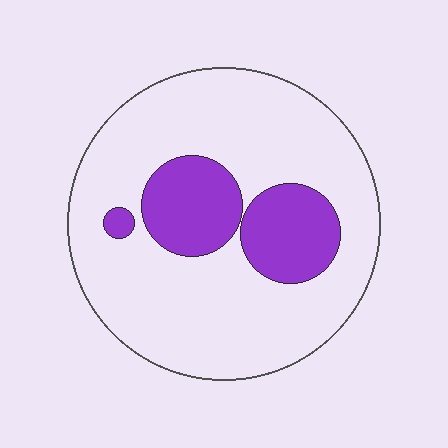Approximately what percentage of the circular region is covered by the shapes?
Approximately 20%.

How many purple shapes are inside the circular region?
3.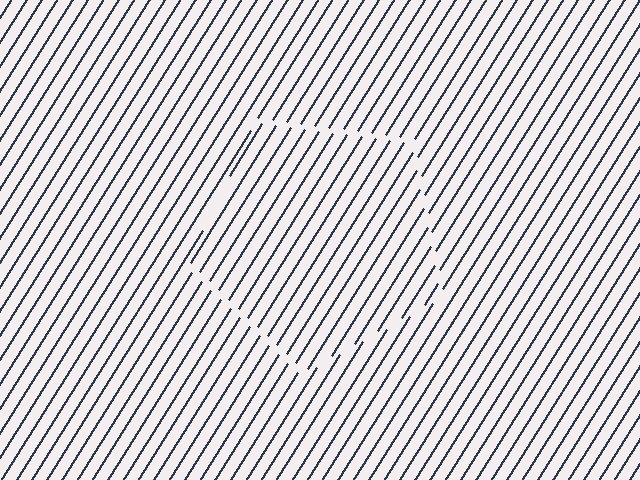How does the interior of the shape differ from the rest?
The interior of the shape contains the same grating, shifted by half a period — the contour is defined by the phase discontinuity where line-ends from the inner and outer gratings abut.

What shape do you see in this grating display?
An illusory pentagon. The interior of the shape contains the same grating, shifted by half a period — the contour is defined by the phase discontinuity where line-ends from the inner and outer gratings abut.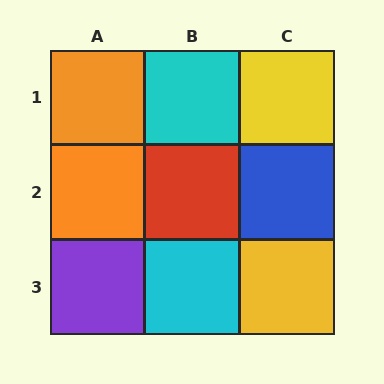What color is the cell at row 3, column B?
Cyan.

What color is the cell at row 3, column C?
Yellow.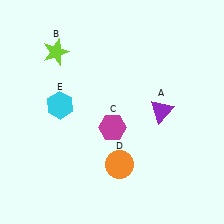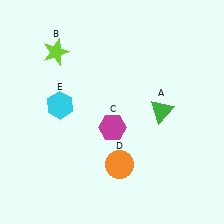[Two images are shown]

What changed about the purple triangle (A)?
In Image 1, A is purple. In Image 2, it changed to green.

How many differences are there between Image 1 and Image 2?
There is 1 difference between the two images.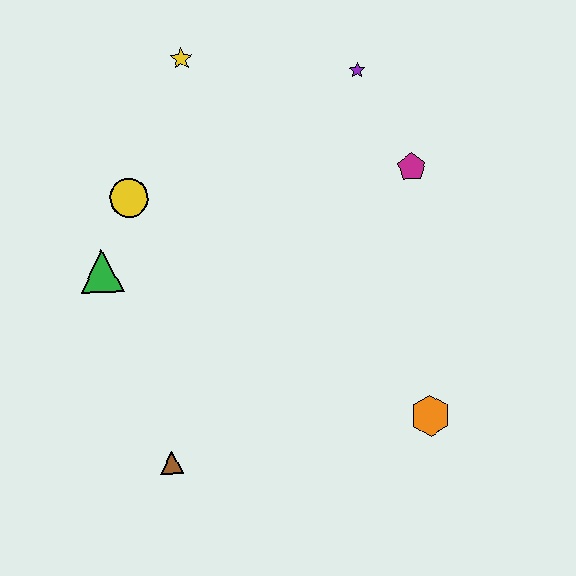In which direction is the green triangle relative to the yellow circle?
The green triangle is below the yellow circle.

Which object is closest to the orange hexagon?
The magenta pentagon is closest to the orange hexagon.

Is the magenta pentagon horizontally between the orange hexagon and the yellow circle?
Yes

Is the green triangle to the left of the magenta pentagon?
Yes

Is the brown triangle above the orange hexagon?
No